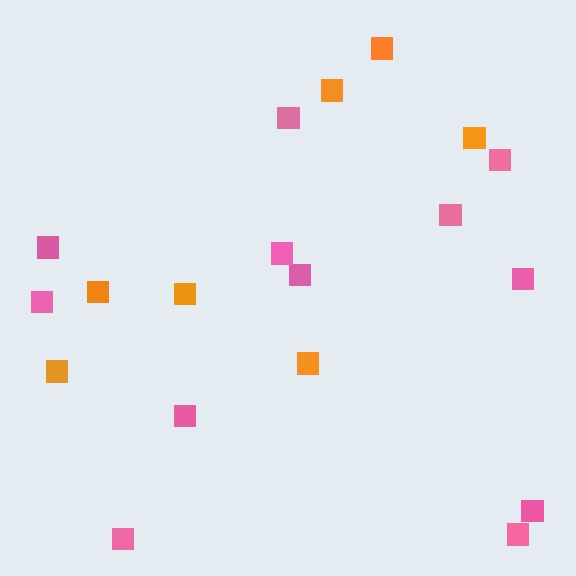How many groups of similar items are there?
There are 2 groups: one group of pink squares (12) and one group of orange squares (7).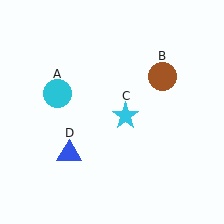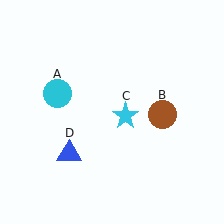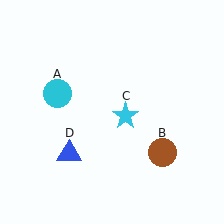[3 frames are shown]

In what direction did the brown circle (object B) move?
The brown circle (object B) moved down.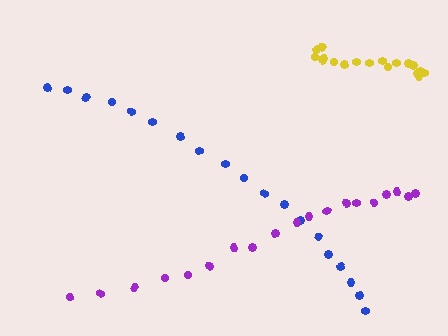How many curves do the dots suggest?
There are 3 distinct paths.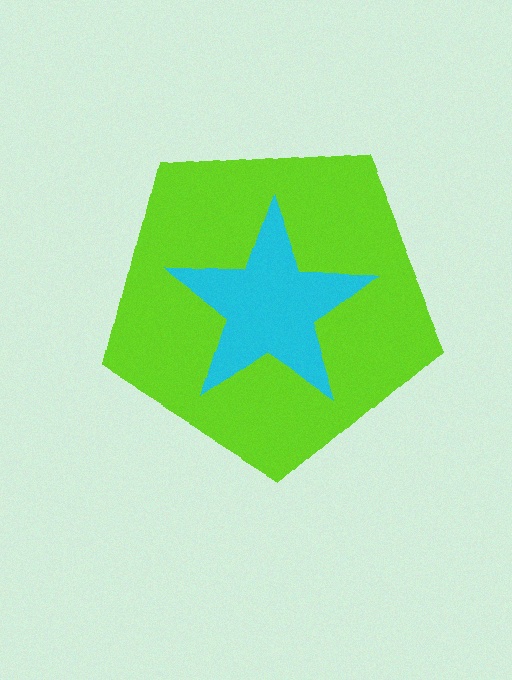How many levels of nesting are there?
2.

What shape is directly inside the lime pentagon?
The cyan star.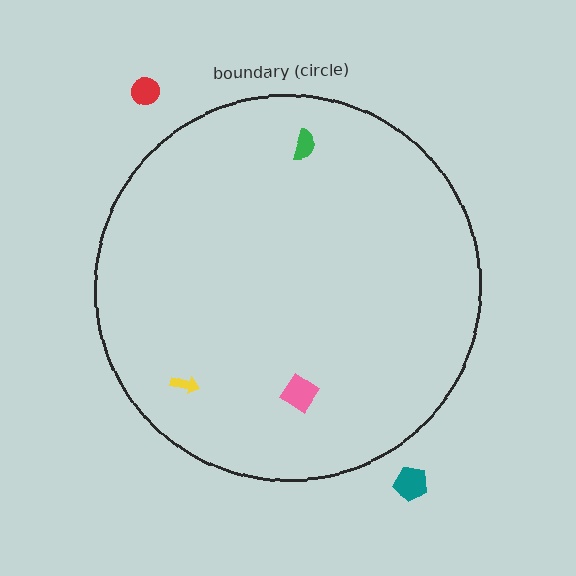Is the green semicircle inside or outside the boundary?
Inside.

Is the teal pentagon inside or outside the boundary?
Outside.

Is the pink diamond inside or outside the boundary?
Inside.